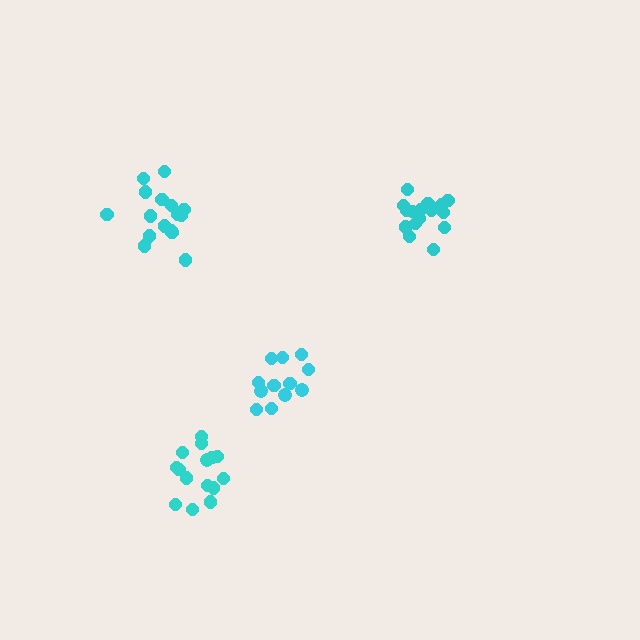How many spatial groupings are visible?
There are 4 spatial groupings.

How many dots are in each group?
Group 1: 16 dots, Group 2: 16 dots, Group 3: 12 dots, Group 4: 16 dots (60 total).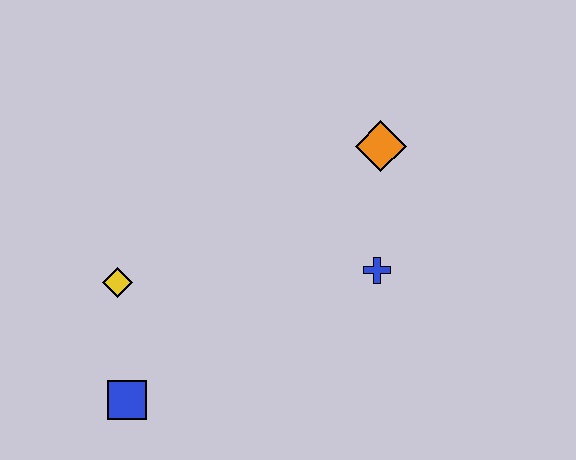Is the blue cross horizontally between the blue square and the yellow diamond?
No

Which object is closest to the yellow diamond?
The blue square is closest to the yellow diamond.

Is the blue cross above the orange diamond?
No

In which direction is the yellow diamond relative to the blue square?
The yellow diamond is above the blue square.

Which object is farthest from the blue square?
The orange diamond is farthest from the blue square.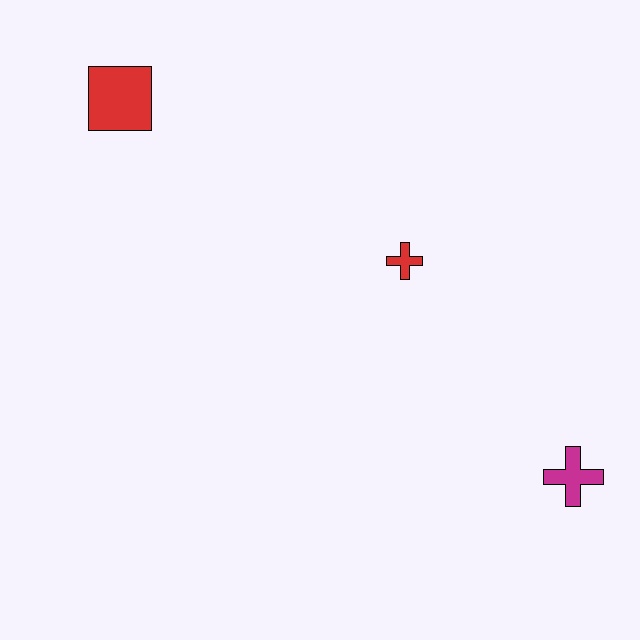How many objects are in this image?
There are 3 objects.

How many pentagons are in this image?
There are no pentagons.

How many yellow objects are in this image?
There are no yellow objects.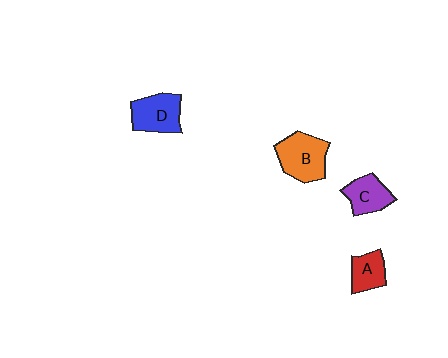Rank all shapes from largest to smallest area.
From largest to smallest: B (orange), D (blue), C (purple), A (red).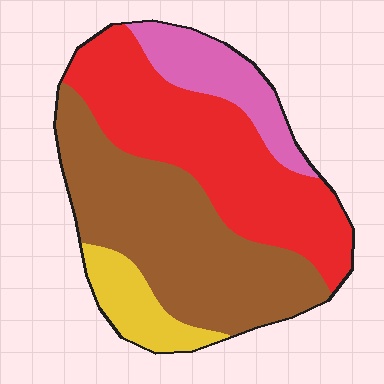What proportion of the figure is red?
Red covers 38% of the figure.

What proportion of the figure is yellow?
Yellow takes up about one tenth (1/10) of the figure.